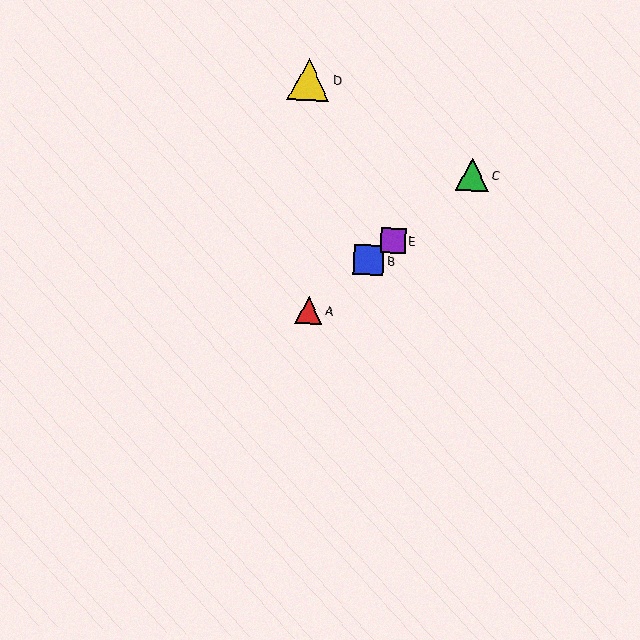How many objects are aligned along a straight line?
4 objects (A, B, C, E) are aligned along a straight line.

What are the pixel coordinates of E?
Object E is at (393, 240).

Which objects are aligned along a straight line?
Objects A, B, C, E are aligned along a straight line.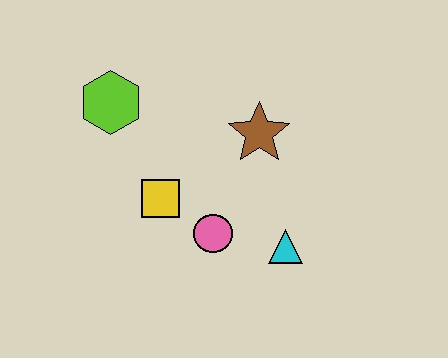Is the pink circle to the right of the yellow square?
Yes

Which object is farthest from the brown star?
The lime hexagon is farthest from the brown star.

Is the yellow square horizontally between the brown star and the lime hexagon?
Yes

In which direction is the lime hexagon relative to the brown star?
The lime hexagon is to the left of the brown star.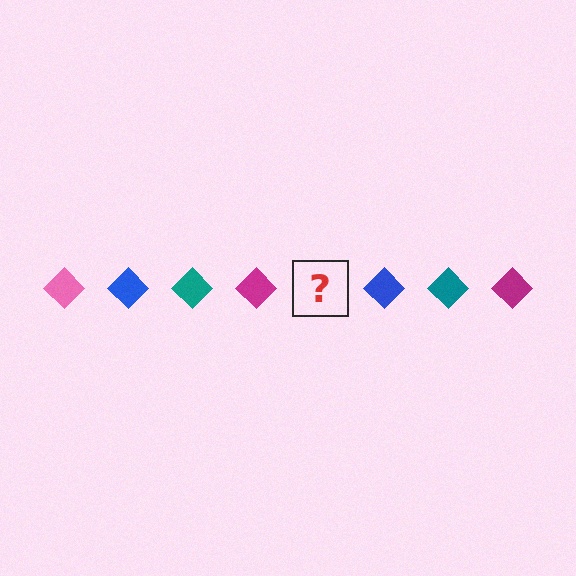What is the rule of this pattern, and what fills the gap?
The rule is that the pattern cycles through pink, blue, teal, magenta diamonds. The gap should be filled with a pink diamond.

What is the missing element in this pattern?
The missing element is a pink diamond.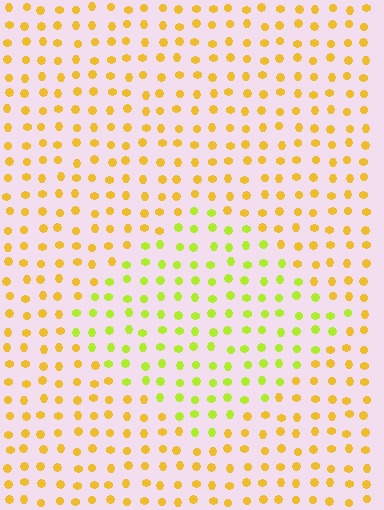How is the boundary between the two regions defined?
The boundary is defined purely by a slight shift in hue (about 35 degrees). Spacing, size, and orientation are identical on both sides.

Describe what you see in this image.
The image is filled with small yellow elements in a uniform arrangement. A diamond-shaped region is visible where the elements are tinted to a slightly different hue, forming a subtle color boundary.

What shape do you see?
I see a diamond.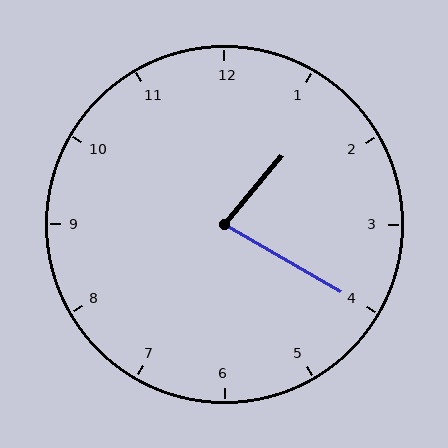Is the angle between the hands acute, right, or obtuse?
It is acute.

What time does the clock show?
1:20.